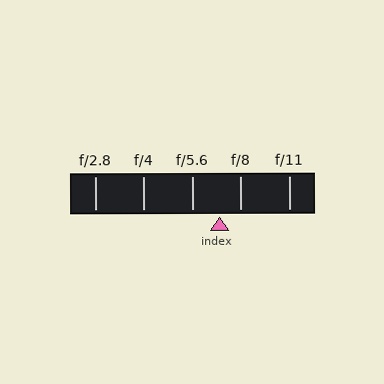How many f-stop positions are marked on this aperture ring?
There are 5 f-stop positions marked.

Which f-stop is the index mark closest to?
The index mark is closest to f/8.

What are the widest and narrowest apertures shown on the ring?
The widest aperture shown is f/2.8 and the narrowest is f/11.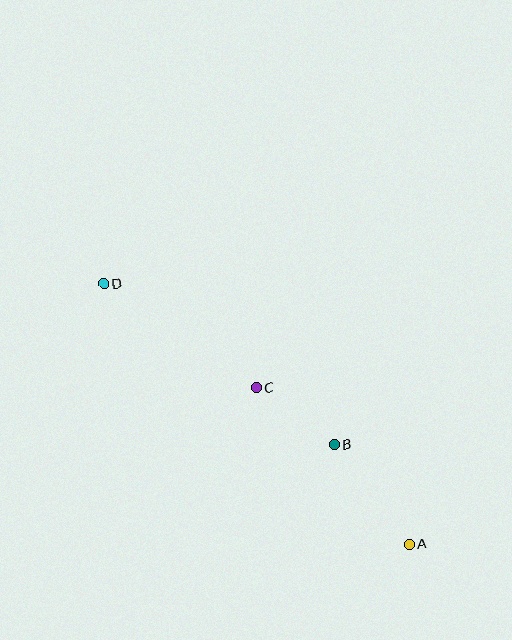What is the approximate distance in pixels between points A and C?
The distance between A and C is approximately 219 pixels.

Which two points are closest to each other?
Points B and C are closest to each other.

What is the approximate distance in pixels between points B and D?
The distance between B and D is approximately 281 pixels.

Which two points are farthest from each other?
Points A and D are farthest from each other.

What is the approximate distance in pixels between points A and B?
The distance between A and B is approximately 125 pixels.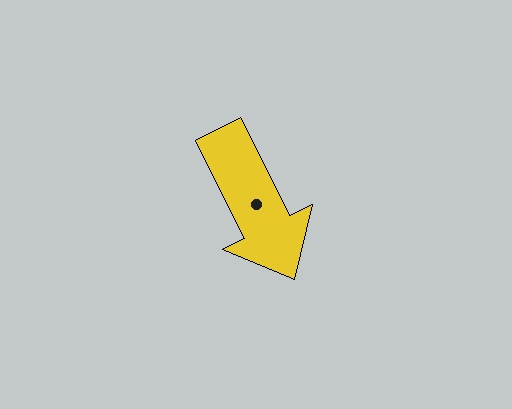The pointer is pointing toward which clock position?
Roughly 5 o'clock.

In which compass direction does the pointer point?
Southeast.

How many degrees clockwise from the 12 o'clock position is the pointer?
Approximately 153 degrees.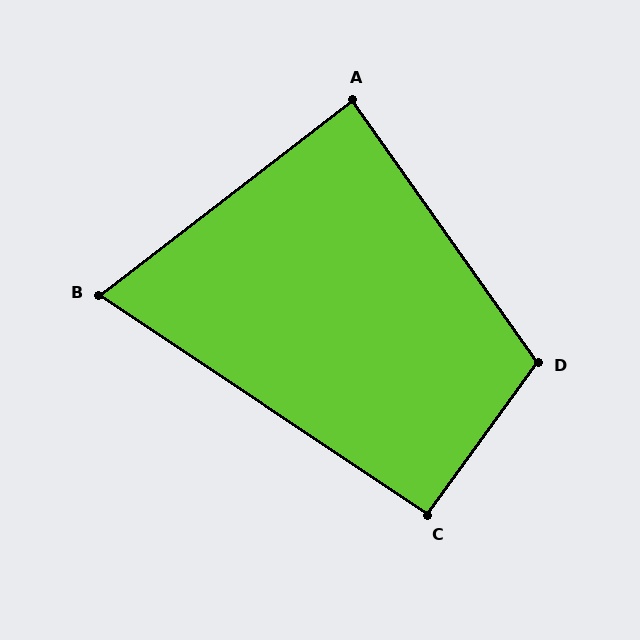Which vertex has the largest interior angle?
D, at approximately 109 degrees.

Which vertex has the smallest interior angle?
B, at approximately 71 degrees.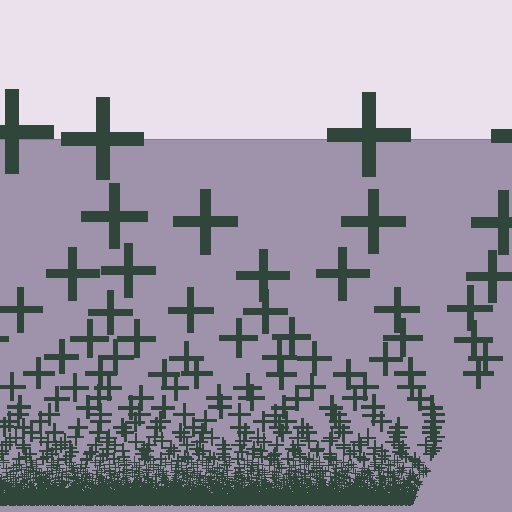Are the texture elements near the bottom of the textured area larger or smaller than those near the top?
Smaller. The gradient is inverted — elements near the bottom are smaller and denser.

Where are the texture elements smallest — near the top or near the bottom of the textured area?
Near the bottom.